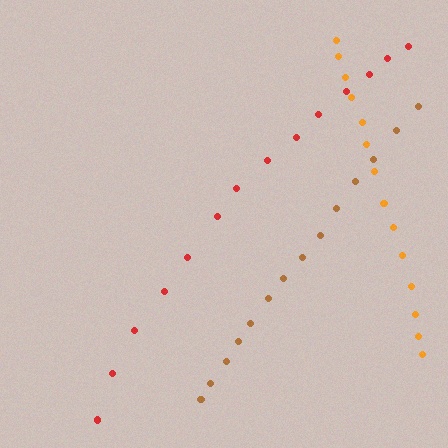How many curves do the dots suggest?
There are 3 distinct paths.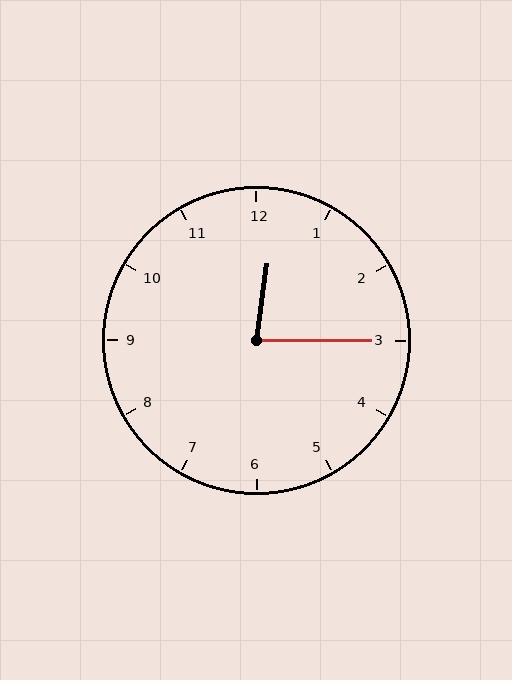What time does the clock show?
12:15.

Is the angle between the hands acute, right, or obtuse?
It is acute.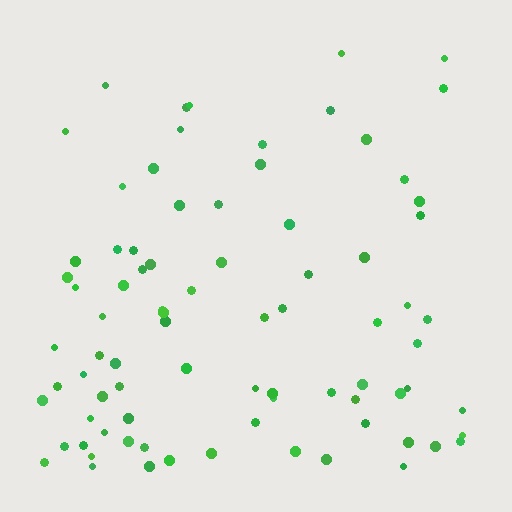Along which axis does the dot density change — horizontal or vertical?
Vertical.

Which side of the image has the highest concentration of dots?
The bottom.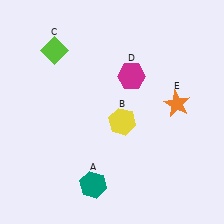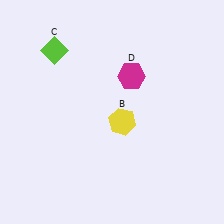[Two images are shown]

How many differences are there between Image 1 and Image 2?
There are 2 differences between the two images.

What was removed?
The teal hexagon (A), the orange star (E) were removed in Image 2.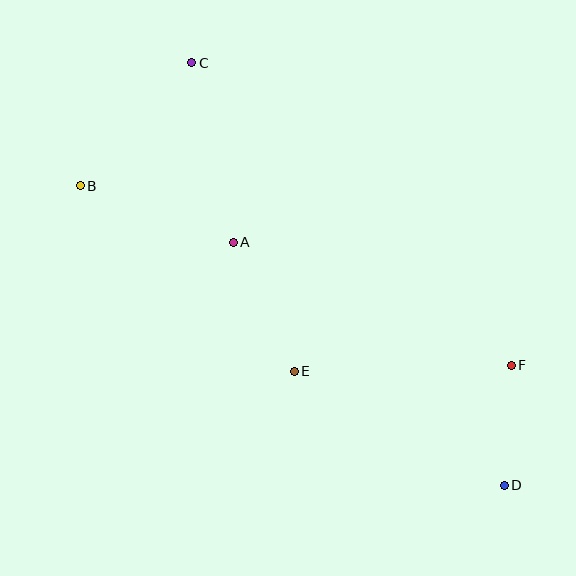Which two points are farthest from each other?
Points C and D are farthest from each other.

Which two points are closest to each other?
Points D and F are closest to each other.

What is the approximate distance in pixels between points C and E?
The distance between C and E is approximately 325 pixels.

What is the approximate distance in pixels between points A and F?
The distance between A and F is approximately 304 pixels.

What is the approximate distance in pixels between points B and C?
The distance between B and C is approximately 166 pixels.